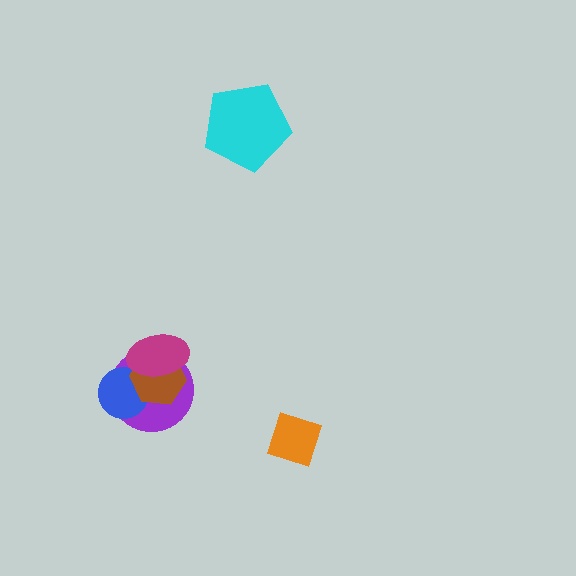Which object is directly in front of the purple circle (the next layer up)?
The blue circle is directly in front of the purple circle.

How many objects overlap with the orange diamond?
0 objects overlap with the orange diamond.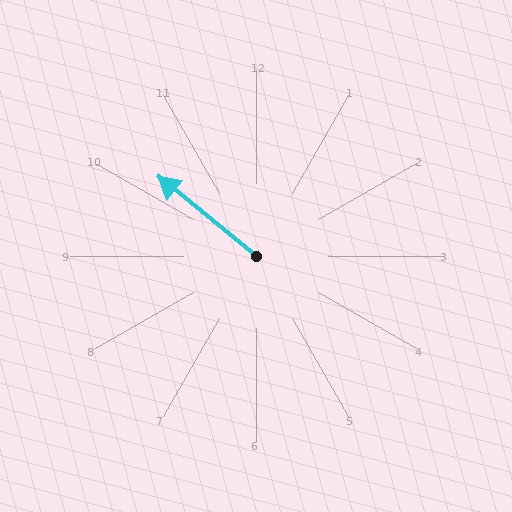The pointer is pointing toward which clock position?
Roughly 10 o'clock.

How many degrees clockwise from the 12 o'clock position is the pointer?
Approximately 309 degrees.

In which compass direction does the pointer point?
Northwest.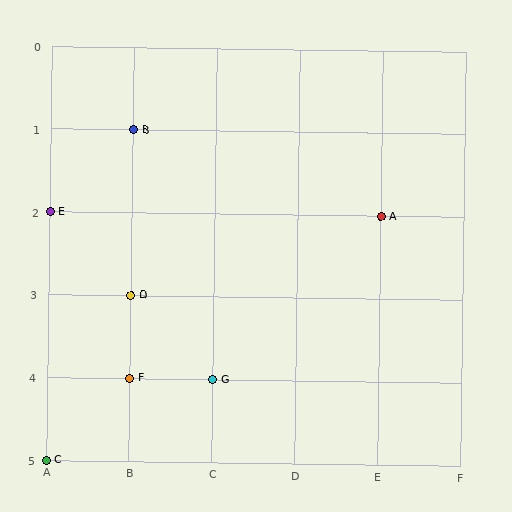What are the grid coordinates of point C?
Point C is at grid coordinates (A, 5).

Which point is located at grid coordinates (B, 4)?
Point F is at (B, 4).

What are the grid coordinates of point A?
Point A is at grid coordinates (E, 2).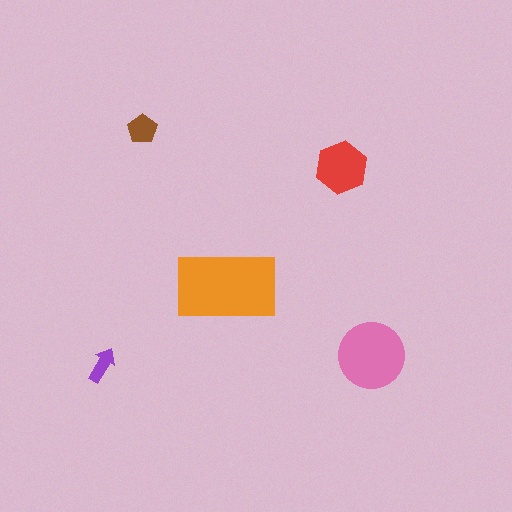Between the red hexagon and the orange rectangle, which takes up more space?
The orange rectangle.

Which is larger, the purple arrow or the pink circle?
The pink circle.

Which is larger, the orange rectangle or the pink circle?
The orange rectangle.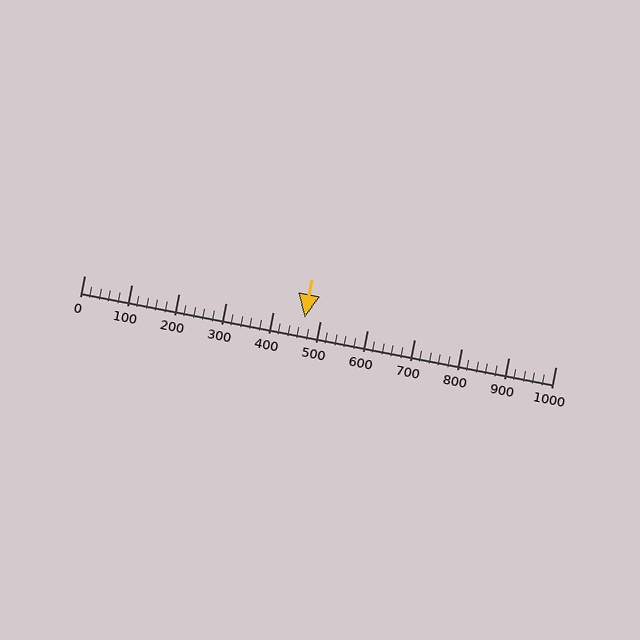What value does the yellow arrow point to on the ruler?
The yellow arrow points to approximately 468.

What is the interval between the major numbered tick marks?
The major tick marks are spaced 100 units apart.